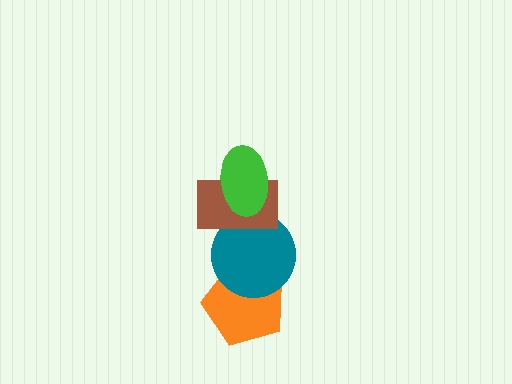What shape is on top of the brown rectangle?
The green ellipse is on top of the brown rectangle.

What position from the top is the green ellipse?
The green ellipse is 1st from the top.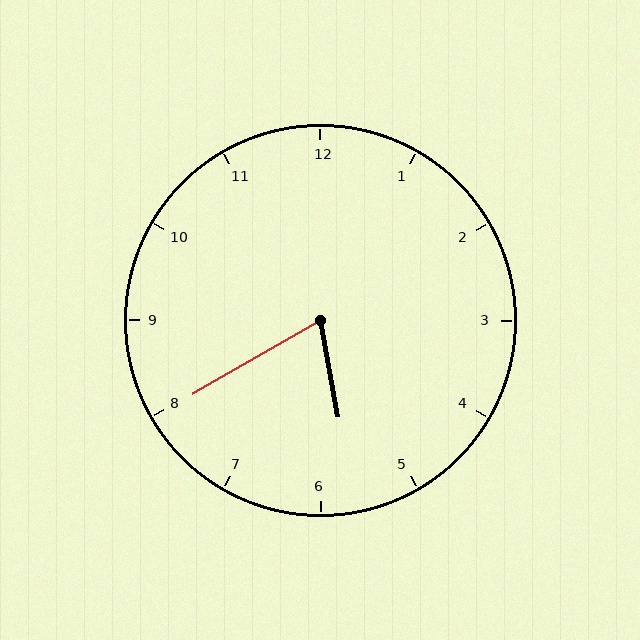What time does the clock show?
5:40.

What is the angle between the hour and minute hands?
Approximately 70 degrees.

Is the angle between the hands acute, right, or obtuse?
It is acute.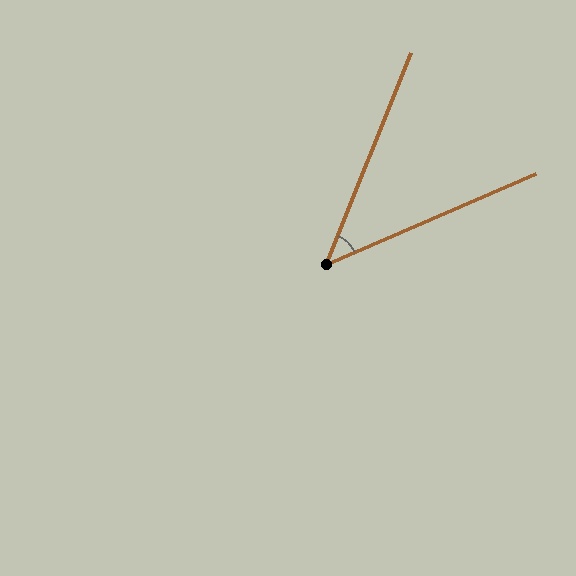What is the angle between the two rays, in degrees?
Approximately 45 degrees.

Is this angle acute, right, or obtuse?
It is acute.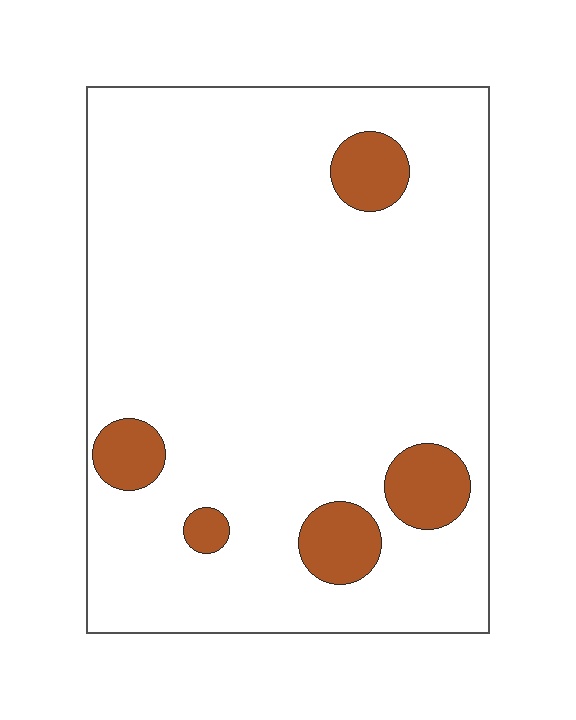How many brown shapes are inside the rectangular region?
5.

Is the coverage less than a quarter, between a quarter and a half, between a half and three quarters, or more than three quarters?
Less than a quarter.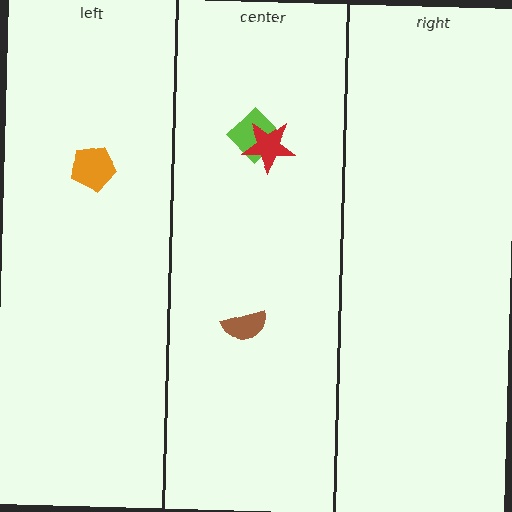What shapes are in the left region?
The orange pentagon.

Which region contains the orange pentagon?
The left region.